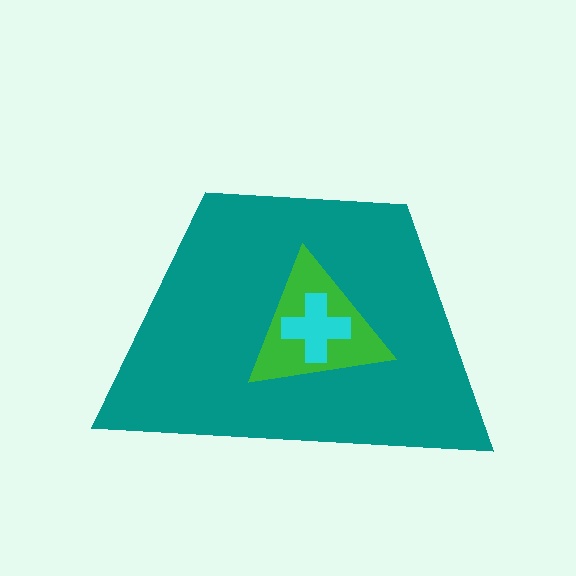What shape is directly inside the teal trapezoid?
The green triangle.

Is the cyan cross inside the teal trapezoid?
Yes.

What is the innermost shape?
The cyan cross.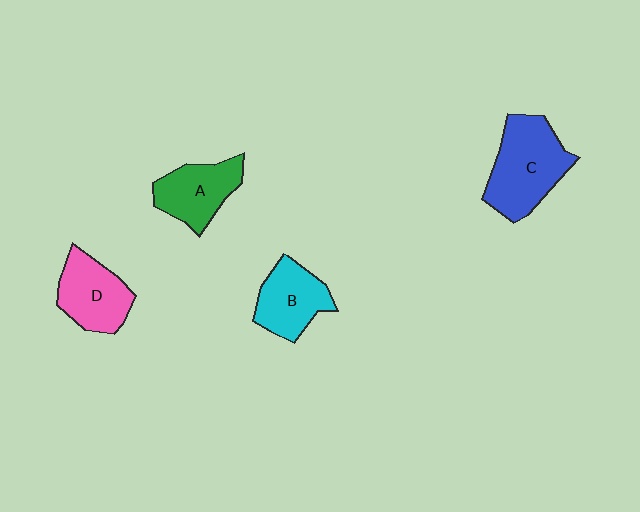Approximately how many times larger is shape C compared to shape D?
Approximately 1.4 times.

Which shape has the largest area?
Shape C (blue).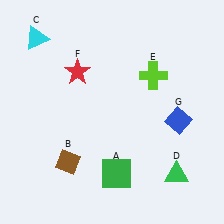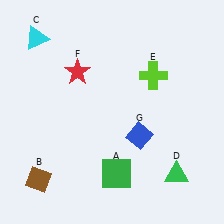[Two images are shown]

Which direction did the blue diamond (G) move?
The blue diamond (G) moved left.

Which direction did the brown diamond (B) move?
The brown diamond (B) moved left.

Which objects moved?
The objects that moved are: the brown diamond (B), the blue diamond (G).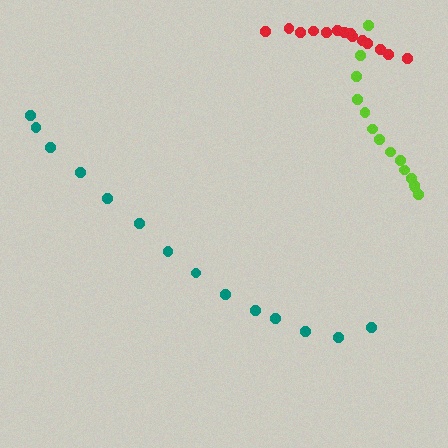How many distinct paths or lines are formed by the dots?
There are 3 distinct paths.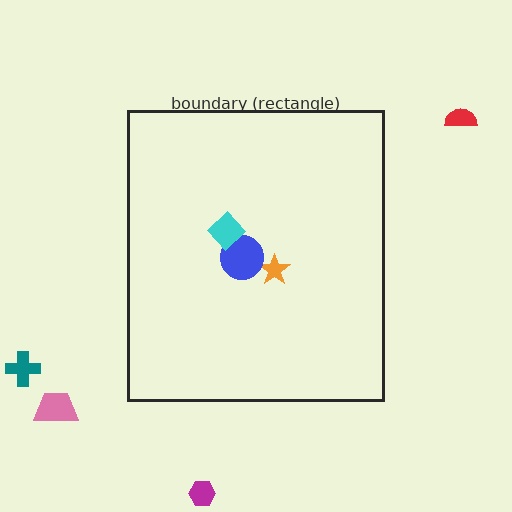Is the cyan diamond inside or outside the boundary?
Inside.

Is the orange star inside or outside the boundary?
Inside.